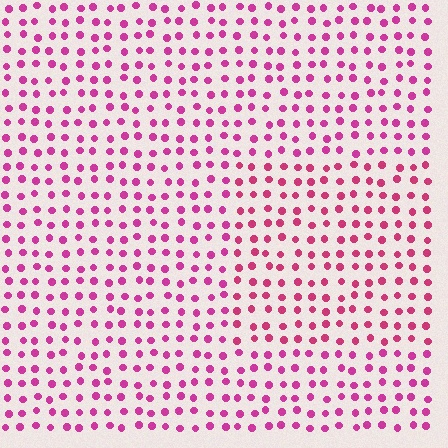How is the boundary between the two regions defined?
The boundary is defined purely by a slight shift in hue (about 16 degrees). Spacing, size, and orientation are identical on both sides.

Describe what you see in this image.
The image is filled with small magenta elements in a uniform arrangement. A rectangle-shaped region is visible where the elements are tinted to a slightly different hue, forming a subtle color boundary.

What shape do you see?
I see a rectangle.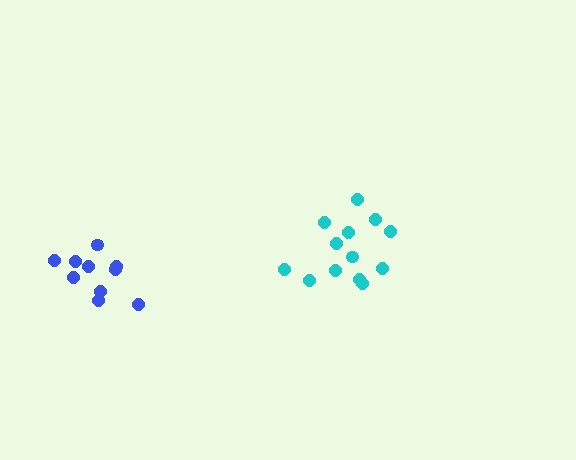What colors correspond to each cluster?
The clusters are colored: cyan, blue.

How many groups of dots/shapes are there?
There are 2 groups.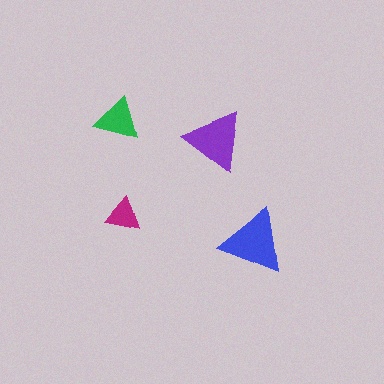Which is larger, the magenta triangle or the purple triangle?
The purple one.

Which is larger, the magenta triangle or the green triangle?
The green one.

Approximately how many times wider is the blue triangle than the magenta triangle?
About 2 times wider.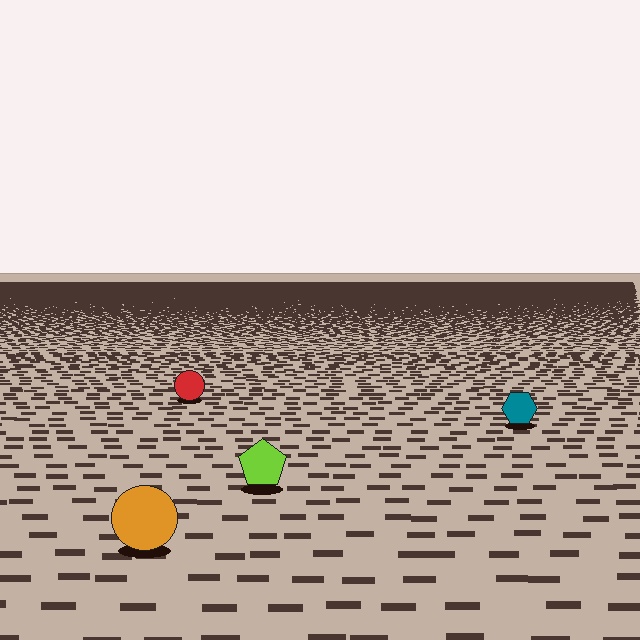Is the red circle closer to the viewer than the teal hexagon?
No. The teal hexagon is closer — you can tell from the texture gradient: the ground texture is coarser near it.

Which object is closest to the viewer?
The orange circle is closest. The texture marks near it are larger and more spread out.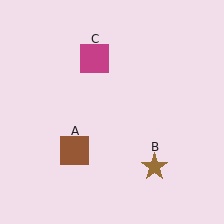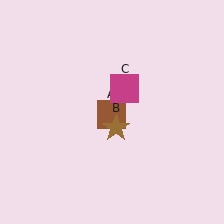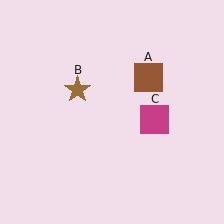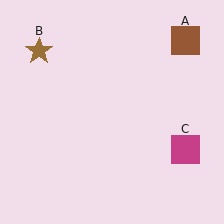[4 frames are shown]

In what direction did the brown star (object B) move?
The brown star (object B) moved up and to the left.